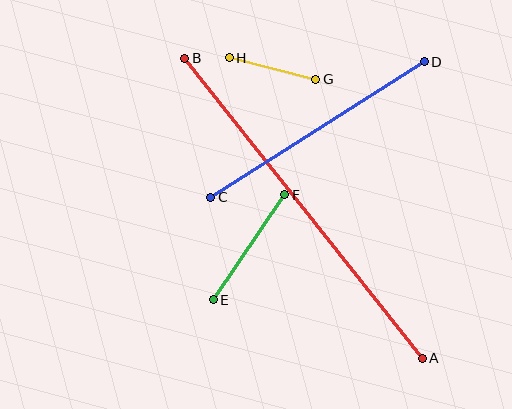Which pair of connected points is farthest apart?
Points A and B are farthest apart.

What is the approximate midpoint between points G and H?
The midpoint is at approximately (273, 69) pixels.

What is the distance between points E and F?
The distance is approximately 127 pixels.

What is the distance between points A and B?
The distance is approximately 383 pixels.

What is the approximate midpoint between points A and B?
The midpoint is at approximately (304, 208) pixels.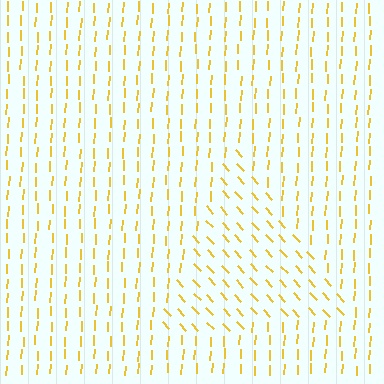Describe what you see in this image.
The image is filled with small yellow line segments. A triangle region in the image has lines oriented differently from the surrounding lines, creating a visible texture boundary.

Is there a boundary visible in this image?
Yes, there is a texture boundary formed by a change in line orientation.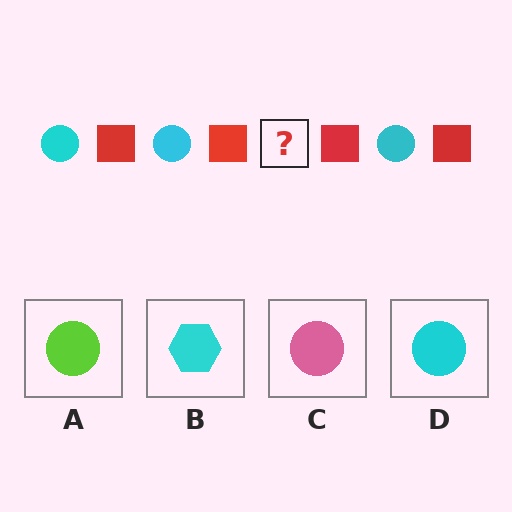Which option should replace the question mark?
Option D.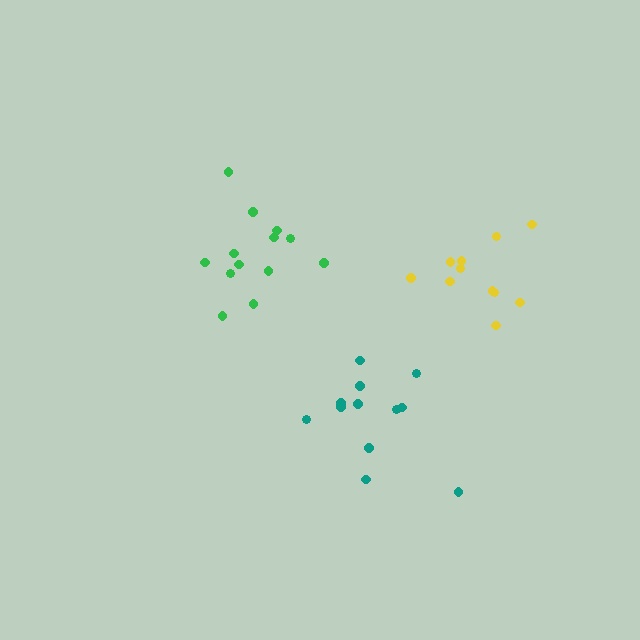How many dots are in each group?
Group 1: 13 dots, Group 2: 12 dots, Group 3: 11 dots (36 total).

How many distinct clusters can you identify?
There are 3 distinct clusters.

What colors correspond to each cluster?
The clusters are colored: green, teal, yellow.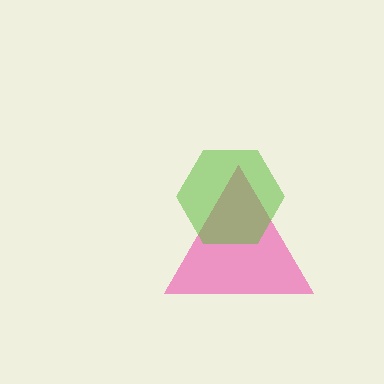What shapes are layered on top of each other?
The layered shapes are: a pink triangle, a lime hexagon.